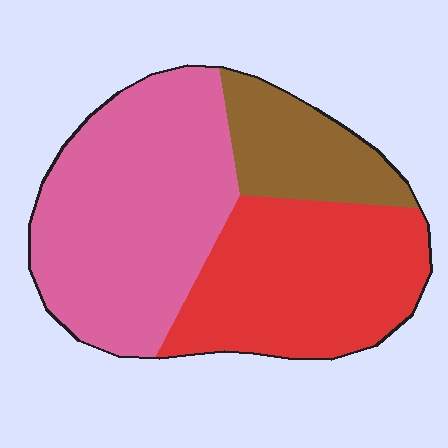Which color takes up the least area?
Brown, at roughly 15%.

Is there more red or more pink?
Pink.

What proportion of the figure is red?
Red covers 36% of the figure.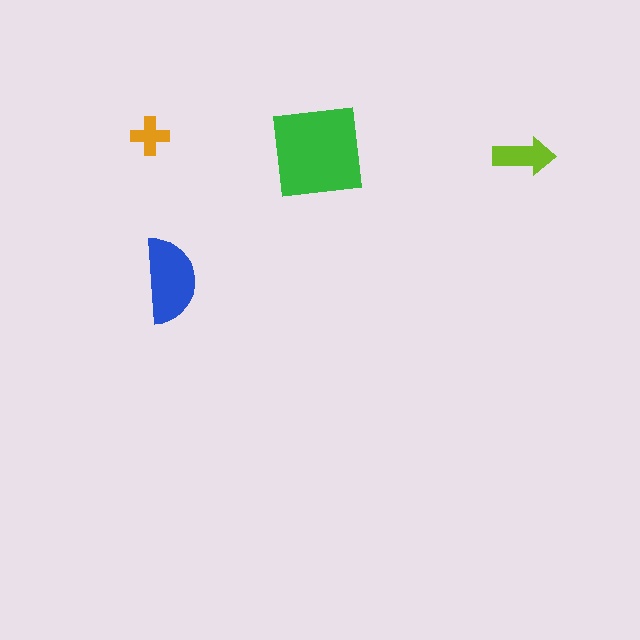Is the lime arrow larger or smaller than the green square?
Smaller.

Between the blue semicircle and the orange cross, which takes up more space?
The blue semicircle.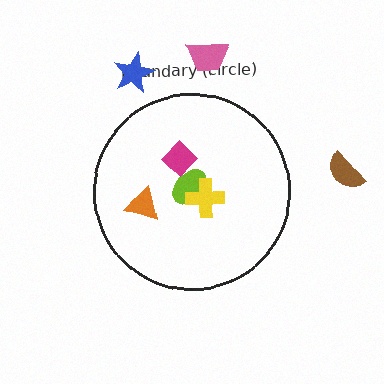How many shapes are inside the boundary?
4 inside, 3 outside.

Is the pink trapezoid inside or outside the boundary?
Outside.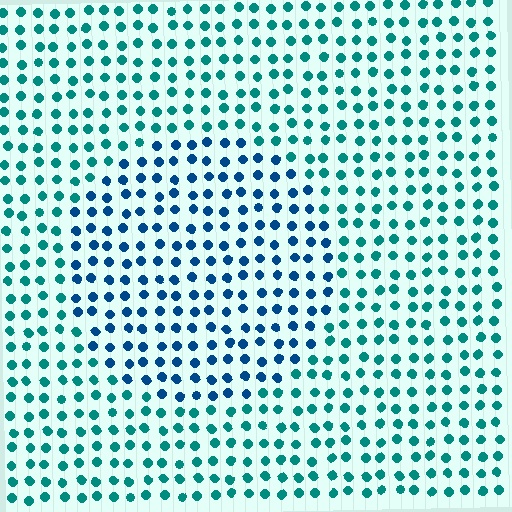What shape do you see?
I see a circle.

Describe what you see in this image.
The image is filled with small teal elements in a uniform arrangement. A circle-shaped region is visible where the elements are tinted to a slightly different hue, forming a subtle color boundary.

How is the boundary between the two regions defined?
The boundary is defined purely by a slight shift in hue (about 35 degrees). Spacing, size, and orientation are identical on both sides.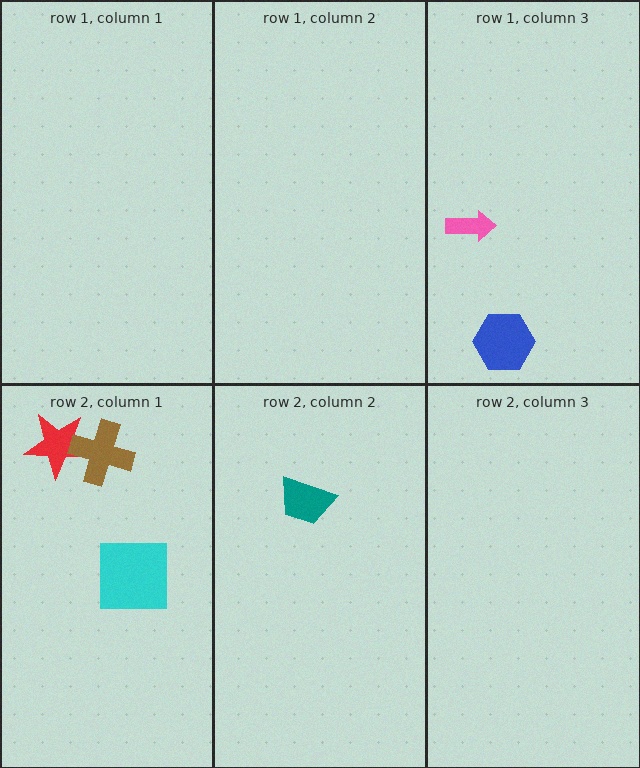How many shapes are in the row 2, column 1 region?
3.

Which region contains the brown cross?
The row 2, column 1 region.